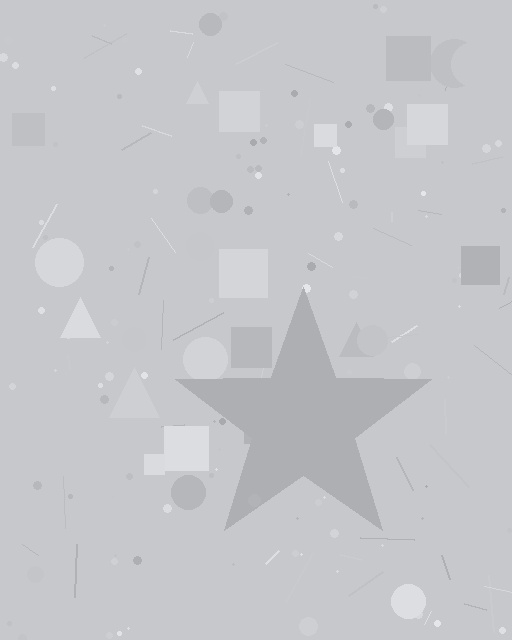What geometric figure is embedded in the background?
A star is embedded in the background.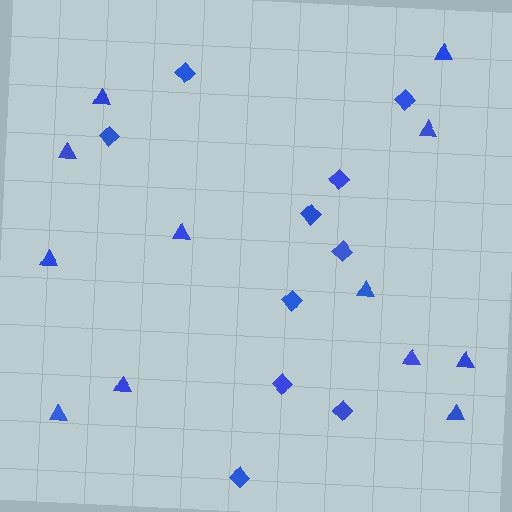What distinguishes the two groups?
There are 2 groups: one group of triangles (12) and one group of diamonds (10).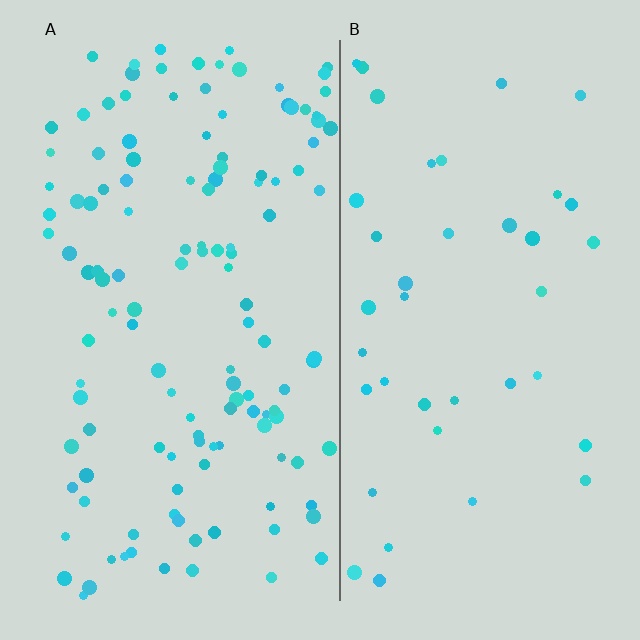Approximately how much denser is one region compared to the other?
Approximately 3.2× — region A over region B.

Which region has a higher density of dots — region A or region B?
A (the left).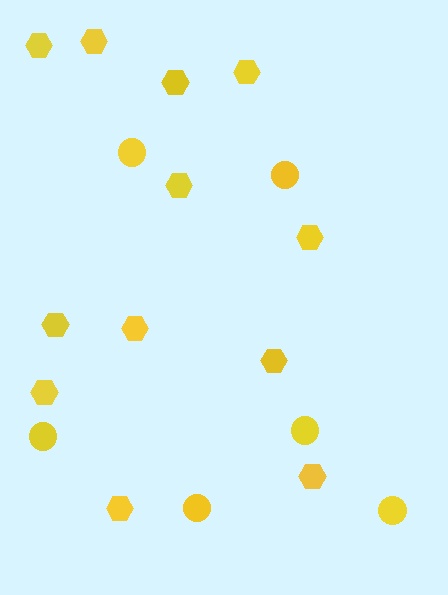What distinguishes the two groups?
There are 2 groups: one group of hexagons (12) and one group of circles (6).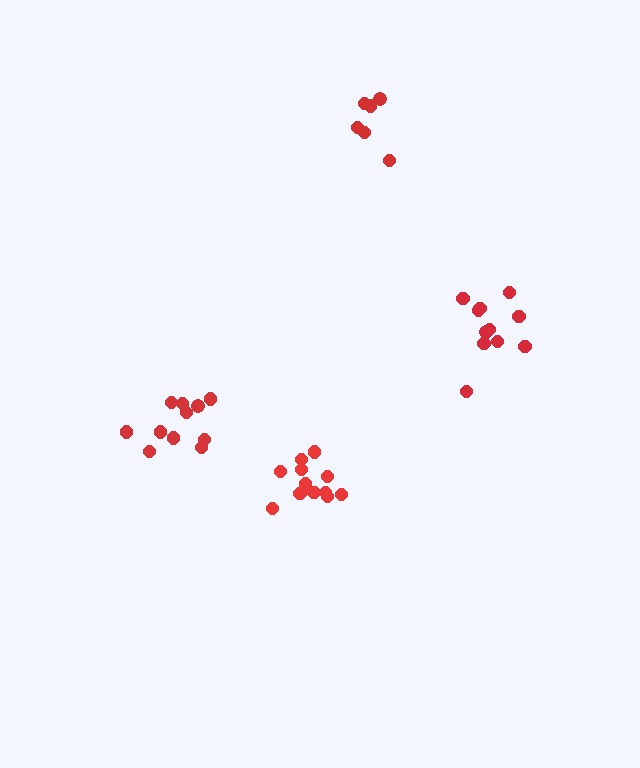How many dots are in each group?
Group 1: 12 dots, Group 2: 6 dots, Group 3: 12 dots, Group 4: 11 dots (41 total).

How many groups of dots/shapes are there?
There are 4 groups.